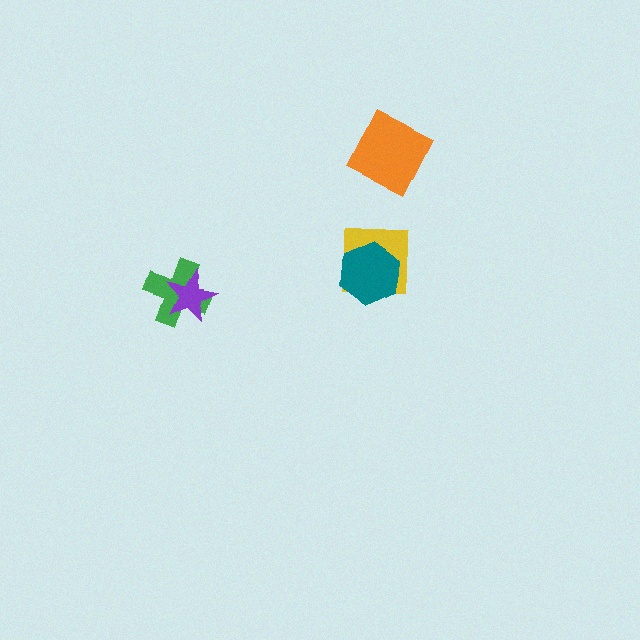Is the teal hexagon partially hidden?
No, no other shape covers it.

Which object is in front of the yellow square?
The teal hexagon is in front of the yellow square.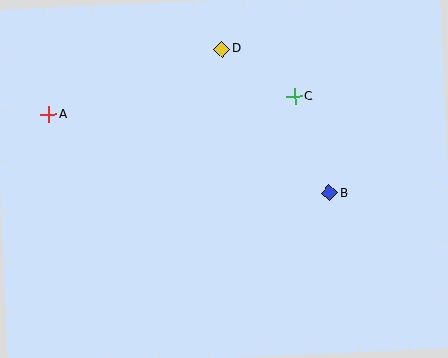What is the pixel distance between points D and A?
The distance between D and A is 185 pixels.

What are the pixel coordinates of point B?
Point B is at (330, 193).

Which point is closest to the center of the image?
Point B at (330, 193) is closest to the center.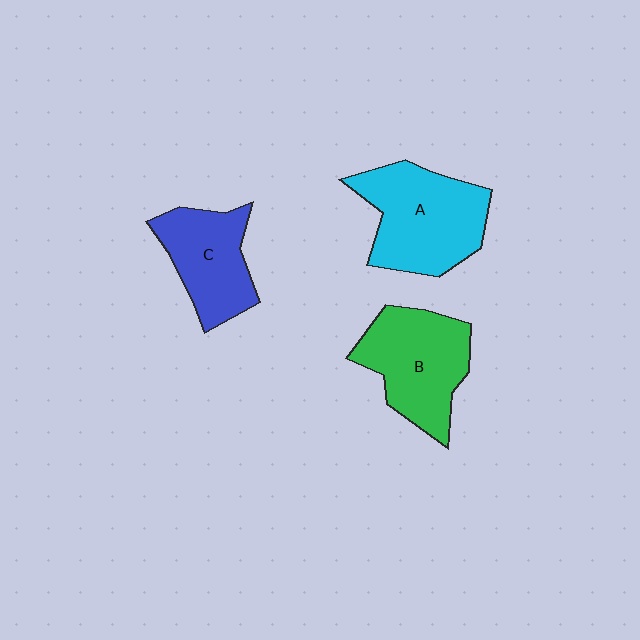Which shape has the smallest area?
Shape C (blue).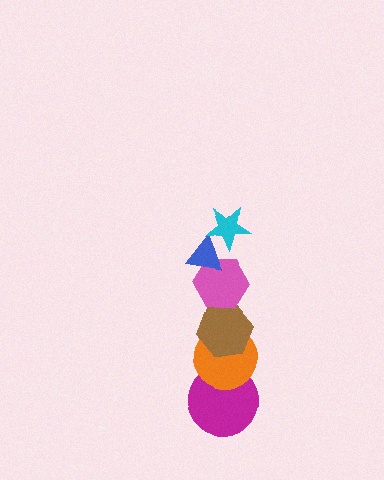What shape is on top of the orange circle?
The brown hexagon is on top of the orange circle.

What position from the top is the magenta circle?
The magenta circle is 6th from the top.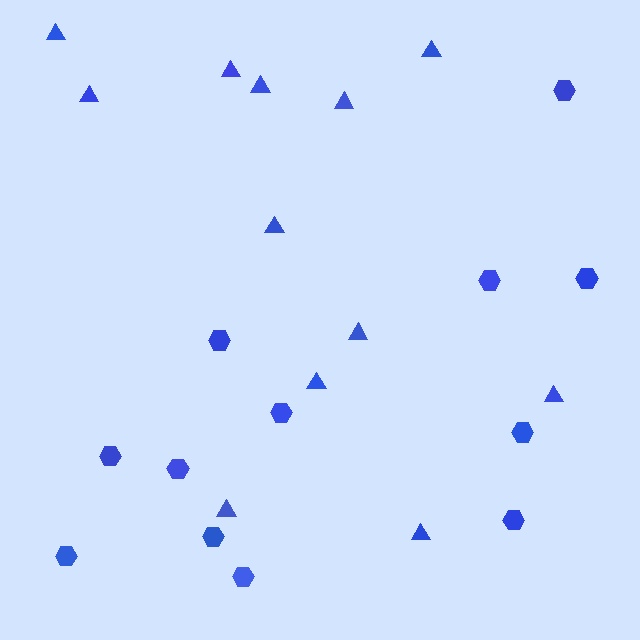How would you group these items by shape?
There are 2 groups: one group of hexagons (12) and one group of triangles (12).